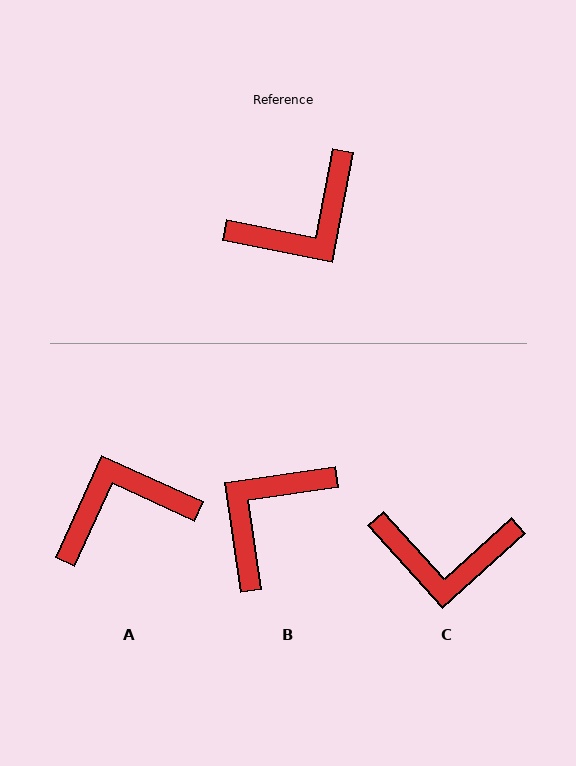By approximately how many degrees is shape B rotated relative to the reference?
Approximately 161 degrees clockwise.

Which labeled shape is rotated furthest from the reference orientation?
A, about 167 degrees away.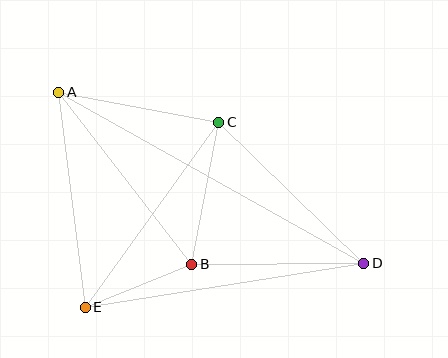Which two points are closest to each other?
Points B and E are closest to each other.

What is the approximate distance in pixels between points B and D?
The distance between B and D is approximately 172 pixels.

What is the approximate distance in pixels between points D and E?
The distance between D and E is approximately 282 pixels.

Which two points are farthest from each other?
Points A and D are farthest from each other.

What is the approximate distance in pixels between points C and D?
The distance between C and D is approximately 202 pixels.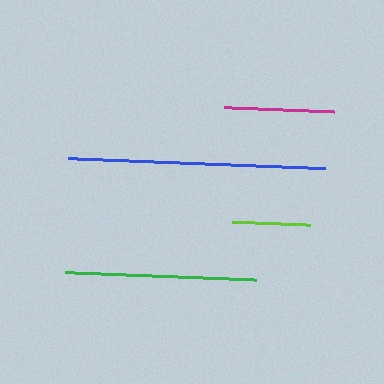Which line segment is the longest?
The blue line is the longest at approximately 257 pixels.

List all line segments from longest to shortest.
From longest to shortest: blue, green, magenta, lime.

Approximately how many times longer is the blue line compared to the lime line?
The blue line is approximately 3.3 times the length of the lime line.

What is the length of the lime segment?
The lime segment is approximately 78 pixels long.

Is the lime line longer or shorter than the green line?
The green line is longer than the lime line.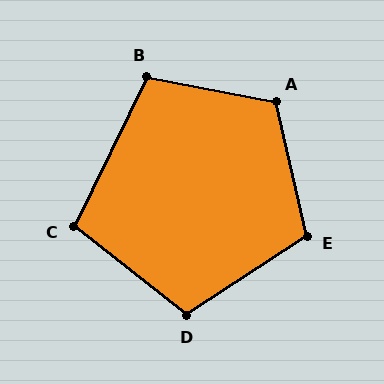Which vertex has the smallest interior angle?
C, at approximately 102 degrees.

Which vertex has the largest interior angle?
A, at approximately 114 degrees.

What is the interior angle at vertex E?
Approximately 110 degrees (obtuse).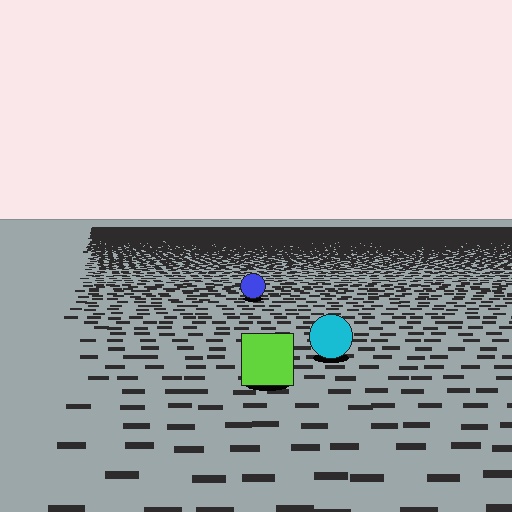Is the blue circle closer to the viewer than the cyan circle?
No. The cyan circle is closer — you can tell from the texture gradient: the ground texture is coarser near it.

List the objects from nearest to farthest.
From nearest to farthest: the lime square, the cyan circle, the blue circle.